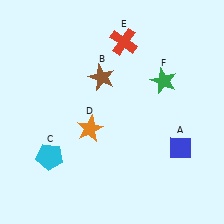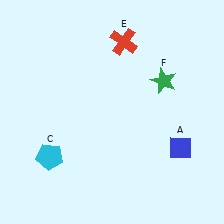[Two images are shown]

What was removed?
The brown star (B), the orange star (D) were removed in Image 2.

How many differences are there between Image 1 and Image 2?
There are 2 differences between the two images.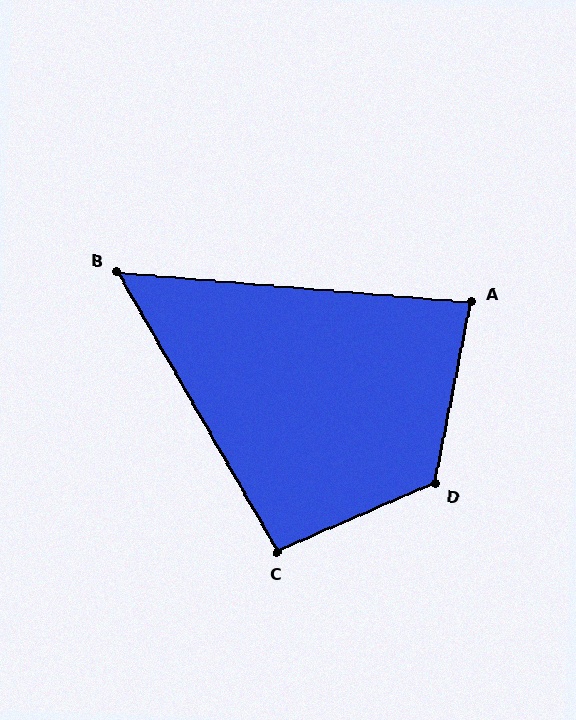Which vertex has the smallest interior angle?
B, at approximately 56 degrees.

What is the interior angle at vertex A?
Approximately 84 degrees (acute).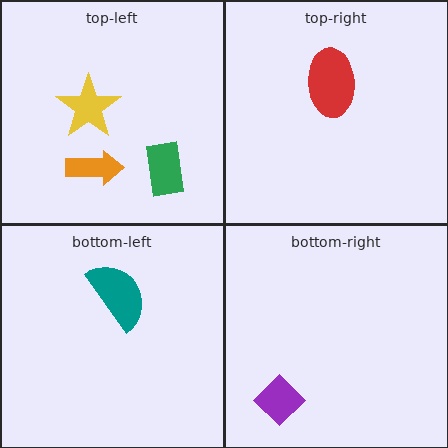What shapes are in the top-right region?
The red ellipse.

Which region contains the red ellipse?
The top-right region.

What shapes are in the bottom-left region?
The teal semicircle.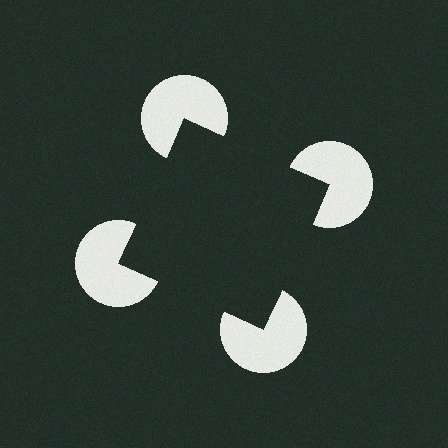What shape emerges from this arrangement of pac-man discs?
An illusory square — its edges are inferred from the aligned wedge cuts in the pac-man discs, not physically drawn.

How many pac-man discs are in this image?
There are 4 — one at each vertex of the illusory square.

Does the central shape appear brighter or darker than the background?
It typically appears slightly darker than the background, even though no actual brightness change is drawn.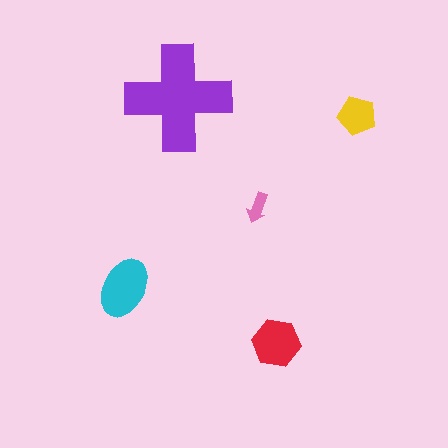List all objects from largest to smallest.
The purple cross, the cyan ellipse, the red hexagon, the yellow pentagon, the pink arrow.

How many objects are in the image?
There are 5 objects in the image.